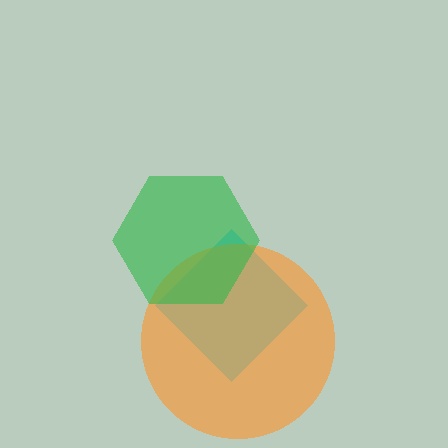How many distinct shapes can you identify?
There are 3 distinct shapes: a cyan diamond, an orange circle, a green hexagon.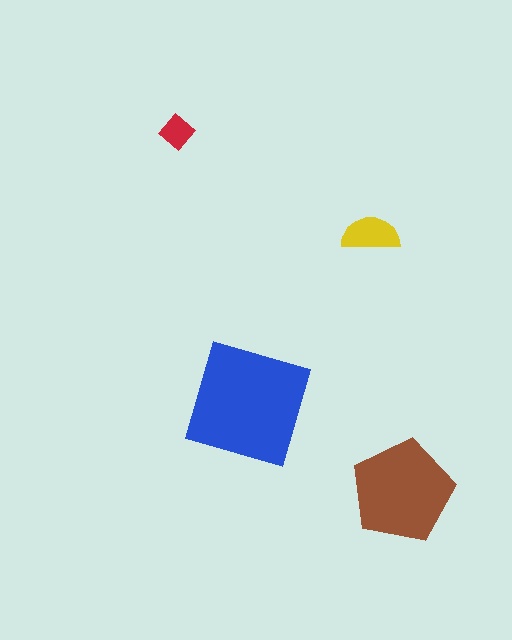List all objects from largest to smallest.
The blue square, the brown pentagon, the yellow semicircle, the red diamond.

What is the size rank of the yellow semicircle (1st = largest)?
3rd.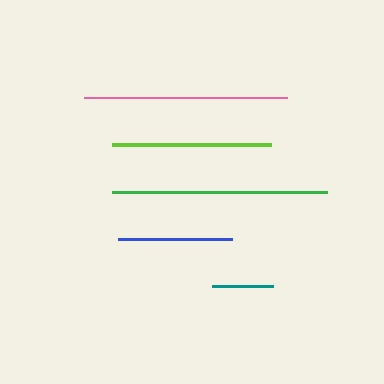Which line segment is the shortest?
The teal line is the shortest at approximately 61 pixels.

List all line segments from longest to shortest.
From longest to shortest: green, pink, lime, blue, teal.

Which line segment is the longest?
The green line is the longest at approximately 215 pixels.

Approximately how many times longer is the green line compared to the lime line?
The green line is approximately 1.3 times the length of the lime line.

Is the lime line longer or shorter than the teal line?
The lime line is longer than the teal line.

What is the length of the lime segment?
The lime segment is approximately 159 pixels long.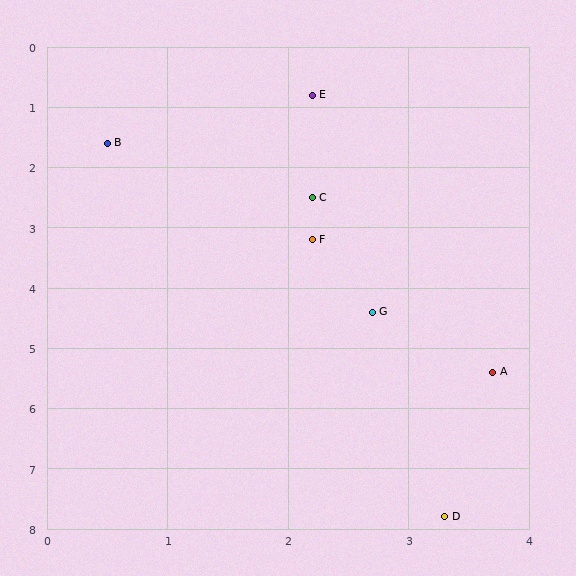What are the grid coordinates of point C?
Point C is at approximately (2.2, 2.5).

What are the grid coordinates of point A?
Point A is at approximately (3.7, 5.4).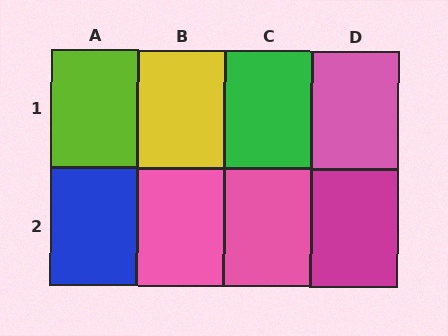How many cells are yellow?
1 cell is yellow.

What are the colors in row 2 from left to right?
Blue, pink, pink, magenta.